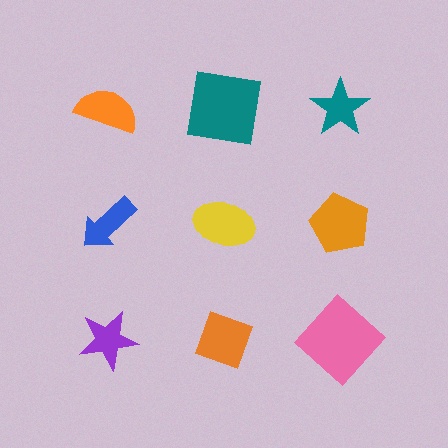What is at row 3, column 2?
An orange diamond.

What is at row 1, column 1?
An orange semicircle.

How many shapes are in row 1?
3 shapes.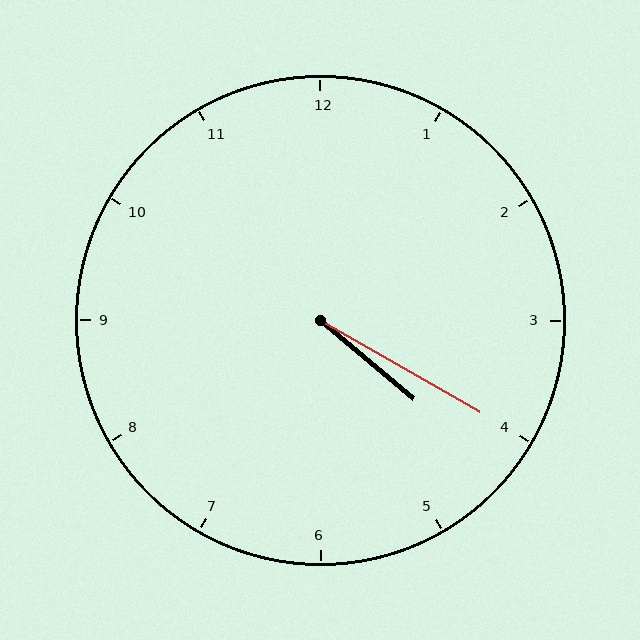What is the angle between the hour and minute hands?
Approximately 10 degrees.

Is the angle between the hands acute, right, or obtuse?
It is acute.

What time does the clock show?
4:20.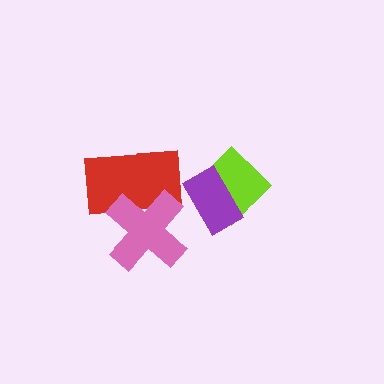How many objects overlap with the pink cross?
1 object overlaps with the pink cross.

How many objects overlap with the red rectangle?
1 object overlaps with the red rectangle.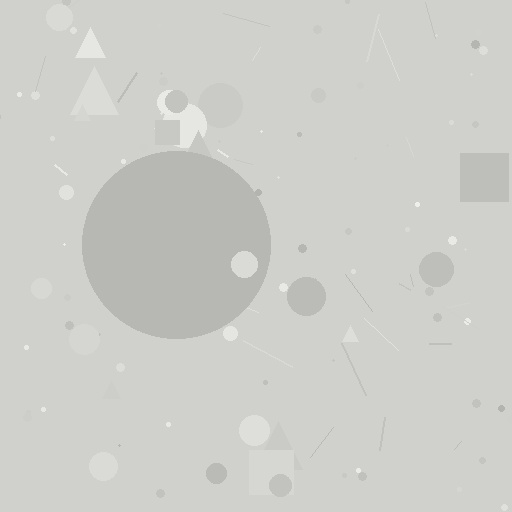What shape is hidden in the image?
A circle is hidden in the image.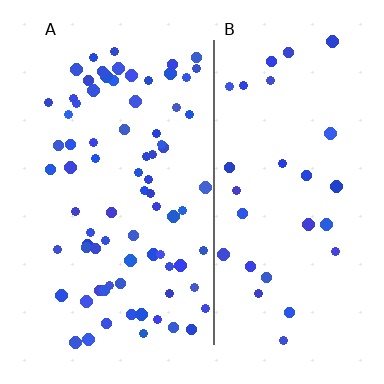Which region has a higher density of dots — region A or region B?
A (the left).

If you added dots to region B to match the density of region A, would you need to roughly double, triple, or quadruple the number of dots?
Approximately triple.